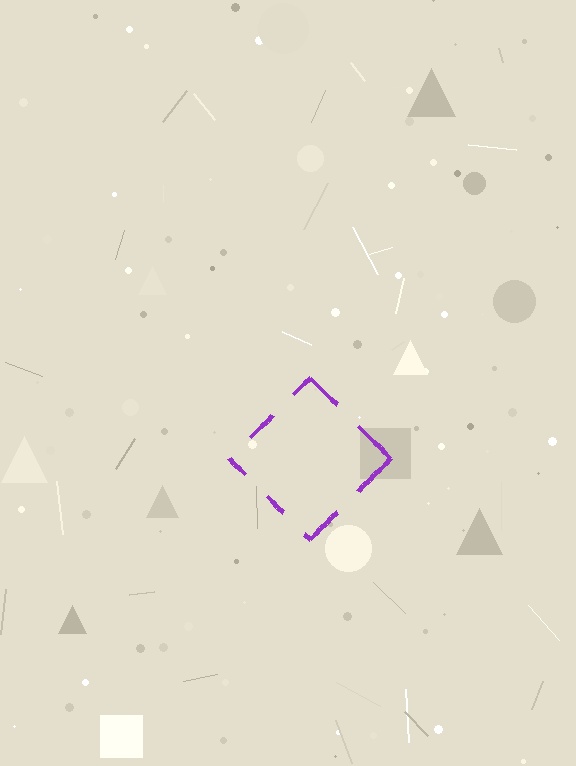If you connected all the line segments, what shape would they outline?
They would outline a diamond.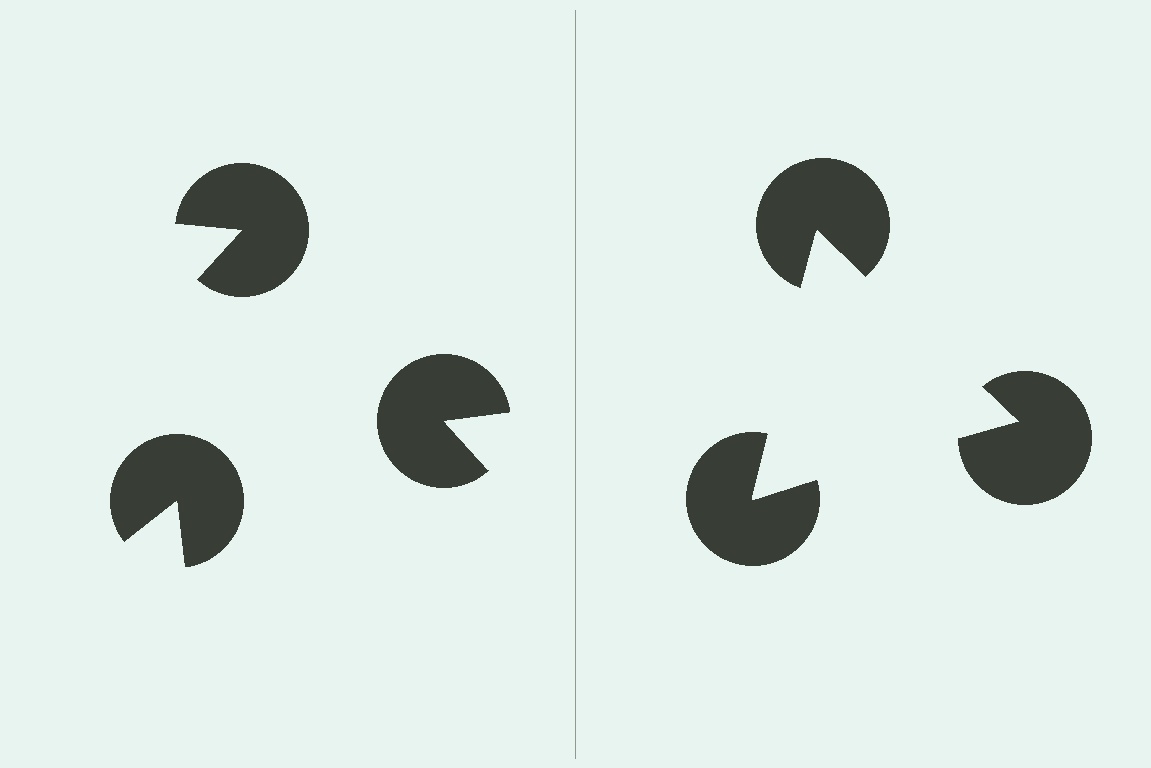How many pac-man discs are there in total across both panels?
6 — 3 on each side.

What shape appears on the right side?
An illusory triangle.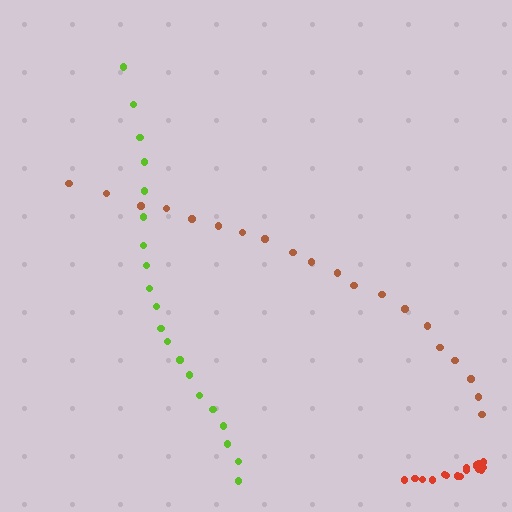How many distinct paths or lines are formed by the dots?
There are 3 distinct paths.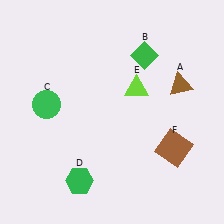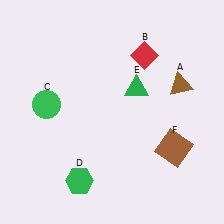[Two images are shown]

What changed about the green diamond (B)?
In Image 1, B is green. In Image 2, it changed to red.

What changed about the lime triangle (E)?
In Image 1, E is lime. In Image 2, it changed to green.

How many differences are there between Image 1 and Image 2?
There are 2 differences between the two images.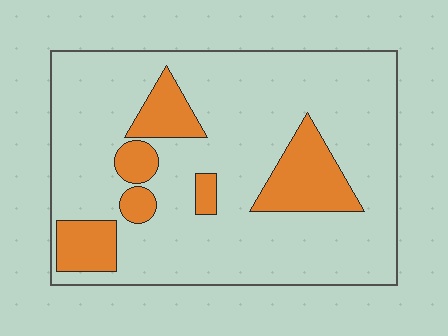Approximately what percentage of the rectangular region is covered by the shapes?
Approximately 20%.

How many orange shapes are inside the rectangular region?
6.